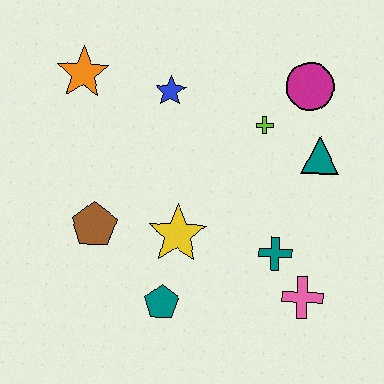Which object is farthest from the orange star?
The pink cross is farthest from the orange star.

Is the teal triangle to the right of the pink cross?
Yes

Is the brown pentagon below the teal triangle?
Yes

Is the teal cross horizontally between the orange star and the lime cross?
No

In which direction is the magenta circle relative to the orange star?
The magenta circle is to the right of the orange star.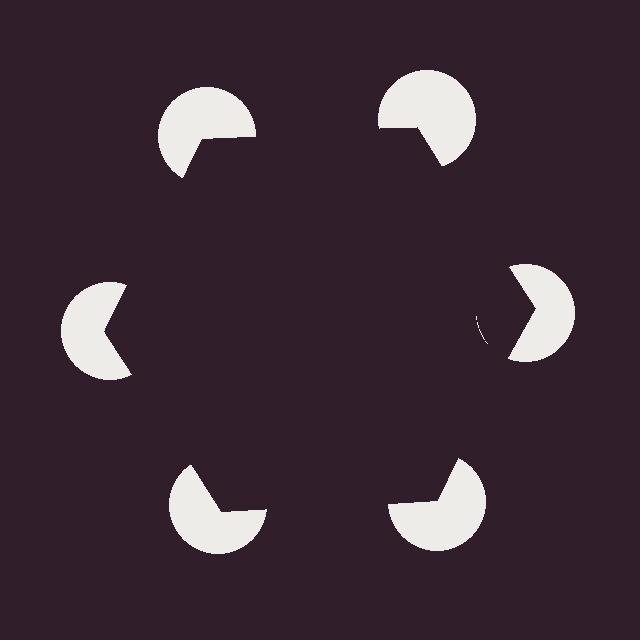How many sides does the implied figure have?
6 sides.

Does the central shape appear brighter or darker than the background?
It typically appears slightly darker than the background, even though no actual brightness change is drawn.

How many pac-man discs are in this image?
There are 6 — one at each vertex of the illusory hexagon.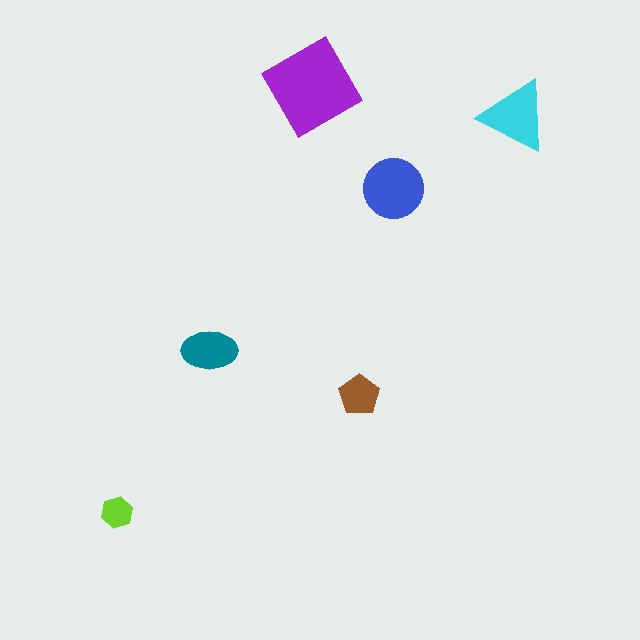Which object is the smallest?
The lime hexagon.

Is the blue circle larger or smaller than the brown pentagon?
Larger.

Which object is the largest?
The purple diamond.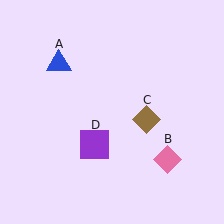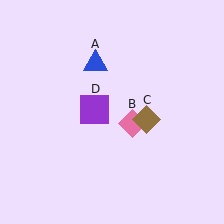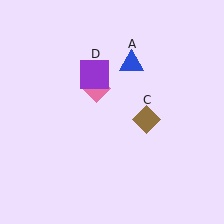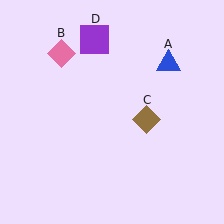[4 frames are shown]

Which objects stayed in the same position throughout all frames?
Brown diamond (object C) remained stationary.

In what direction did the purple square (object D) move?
The purple square (object D) moved up.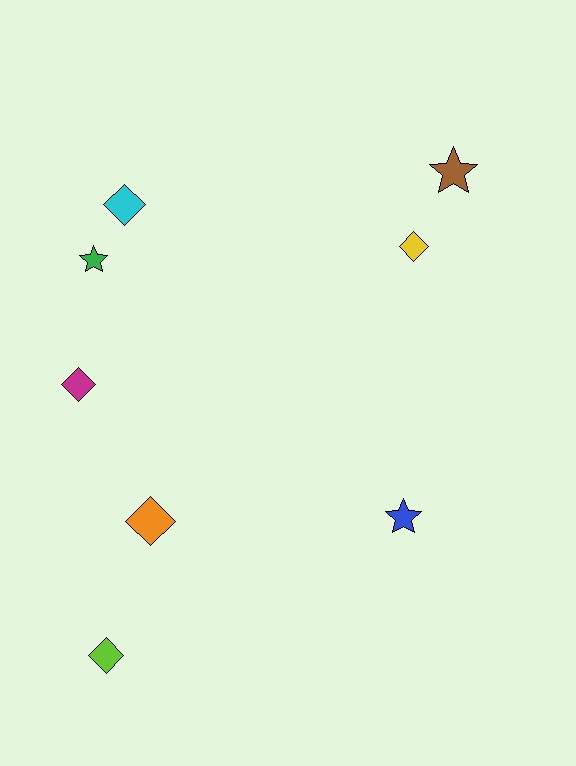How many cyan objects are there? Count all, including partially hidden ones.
There is 1 cyan object.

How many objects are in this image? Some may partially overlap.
There are 8 objects.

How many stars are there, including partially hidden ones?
There are 3 stars.